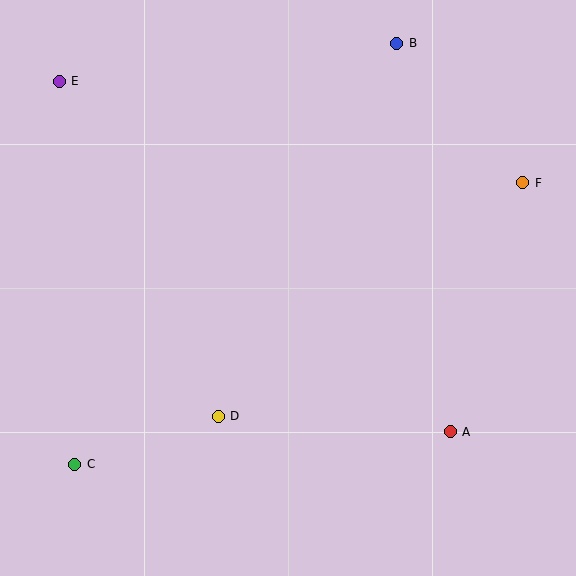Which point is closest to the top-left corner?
Point E is closest to the top-left corner.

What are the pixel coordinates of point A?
Point A is at (450, 432).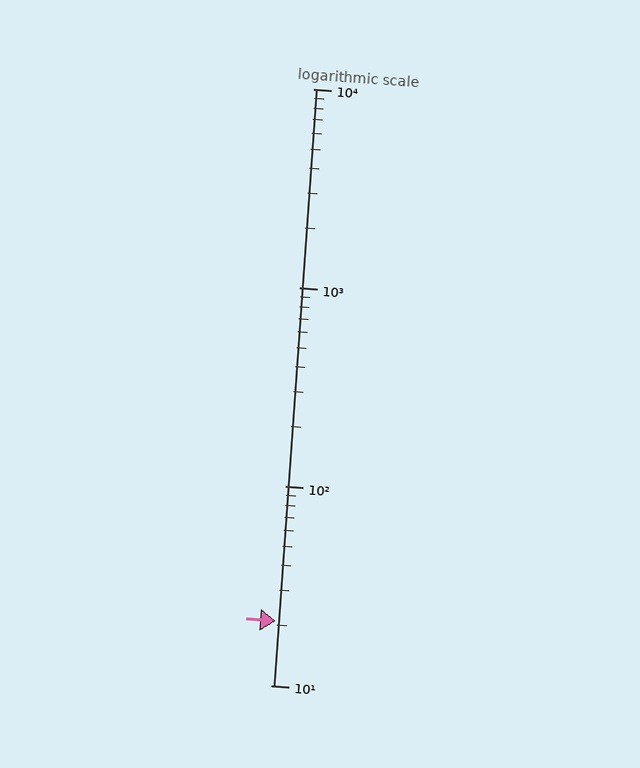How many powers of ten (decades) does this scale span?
The scale spans 3 decades, from 10 to 10000.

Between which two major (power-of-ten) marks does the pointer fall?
The pointer is between 10 and 100.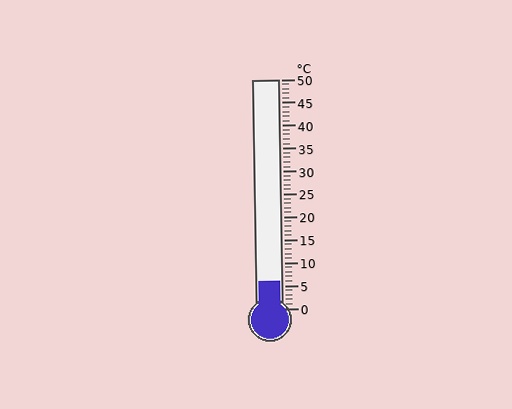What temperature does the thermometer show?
The thermometer shows approximately 6°C.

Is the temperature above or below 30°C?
The temperature is below 30°C.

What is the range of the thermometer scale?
The thermometer scale ranges from 0°C to 50°C.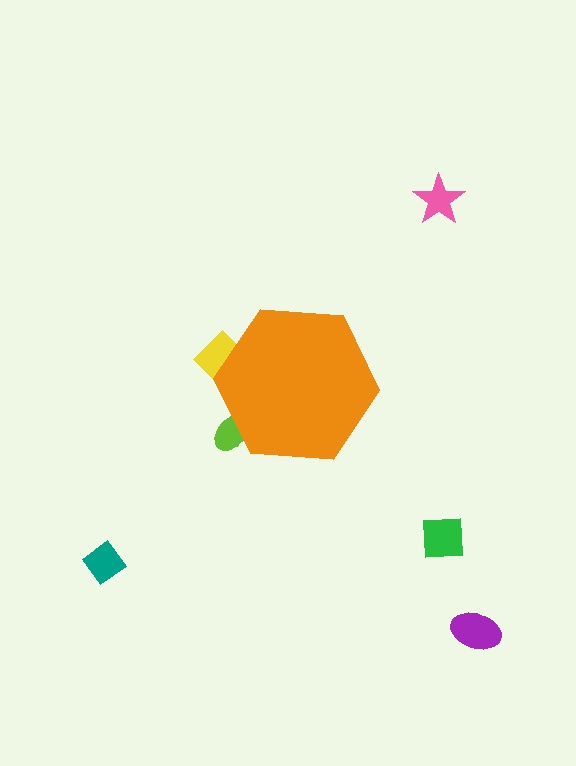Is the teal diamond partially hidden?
No, the teal diamond is fully visible.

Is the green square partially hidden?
No, the green square is fully visible.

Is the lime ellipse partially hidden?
Yes, the lime ellipse is partially hidden behind the orange hexagon.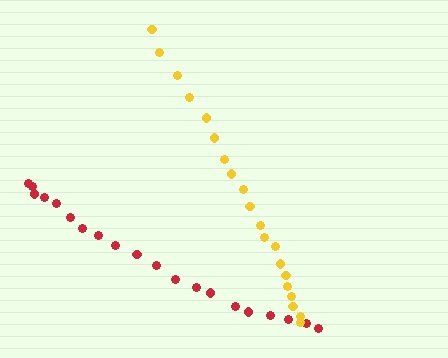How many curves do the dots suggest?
There are 2 distinct paths.